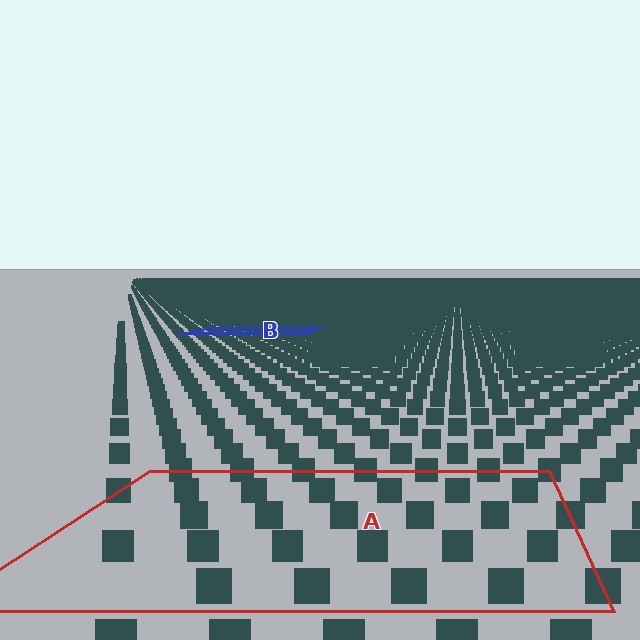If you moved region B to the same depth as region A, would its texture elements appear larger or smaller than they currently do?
They would appear larger. At a closer depth, the same texture elements are projected at a bigger on-screen size.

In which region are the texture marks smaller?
The texture marks are smaller in region B, because it is farther away.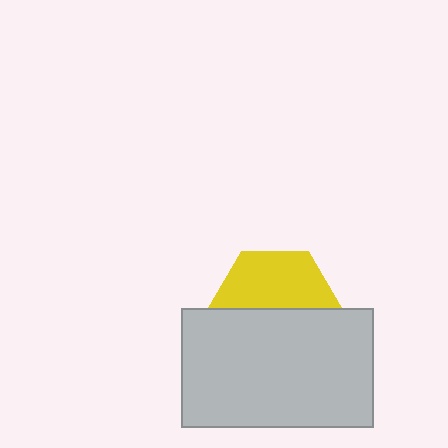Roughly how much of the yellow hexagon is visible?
About half of it is visible (roughly 47%).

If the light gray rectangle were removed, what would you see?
You would see the complete yellow hexagon.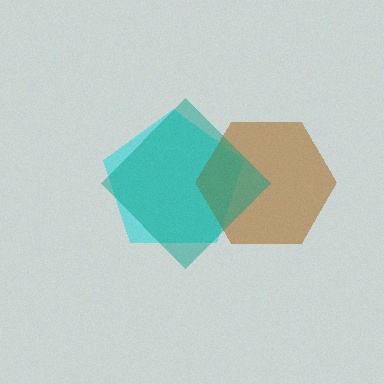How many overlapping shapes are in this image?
There are 3 overlapping shapes in the image.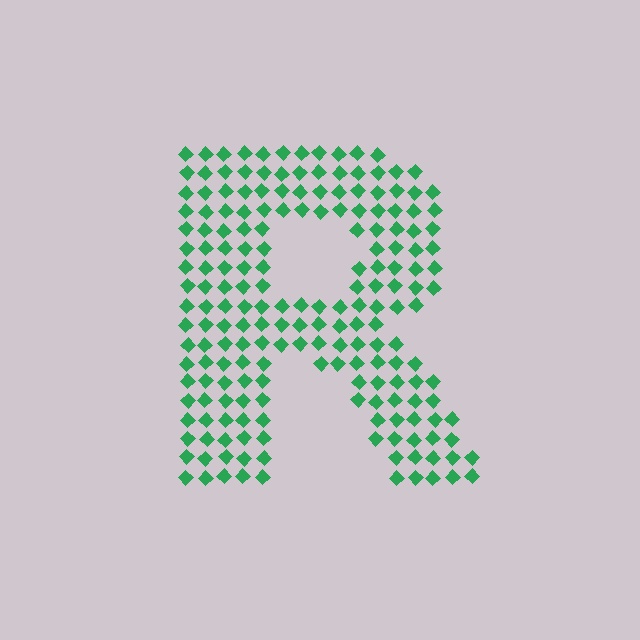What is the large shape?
The large shape is the letter R.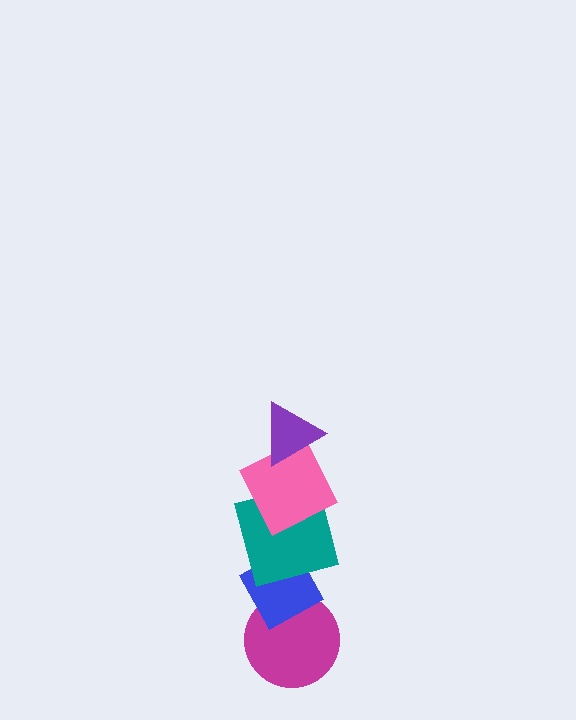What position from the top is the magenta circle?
The magenta circle is 5th from the top.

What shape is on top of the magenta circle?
The blue diamond is on top of the magenta circle.